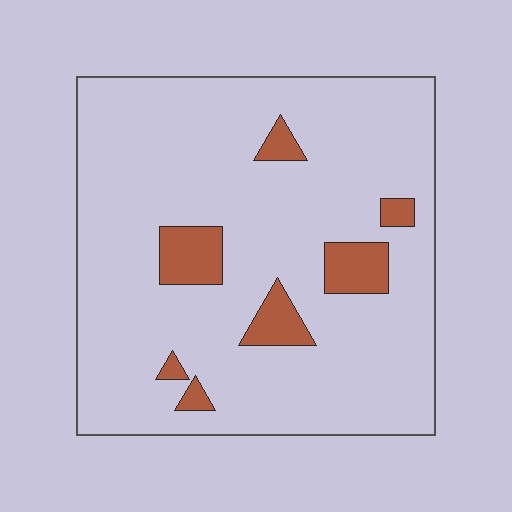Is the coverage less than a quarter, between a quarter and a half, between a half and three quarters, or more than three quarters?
Less than a quarter.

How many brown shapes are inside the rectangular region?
7.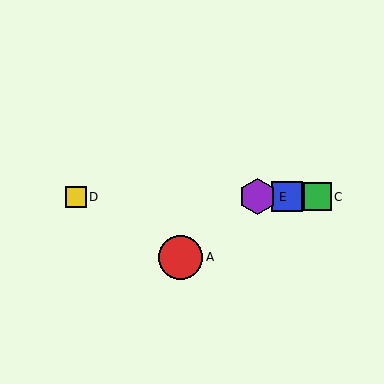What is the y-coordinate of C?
Object C is at y≈197.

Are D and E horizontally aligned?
Yes, both are at y≈197.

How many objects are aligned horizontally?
4 objects (B, C, D, E) are aligned horizontally.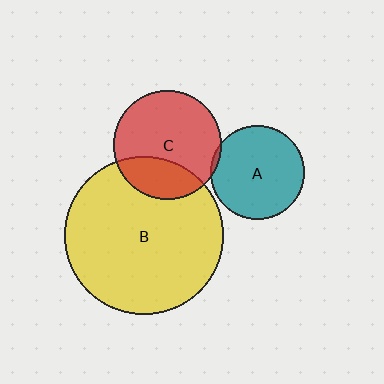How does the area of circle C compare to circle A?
Approximately 1.3 times.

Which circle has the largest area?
Circle B (yellow).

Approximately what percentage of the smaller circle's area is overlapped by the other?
Approximately 5%.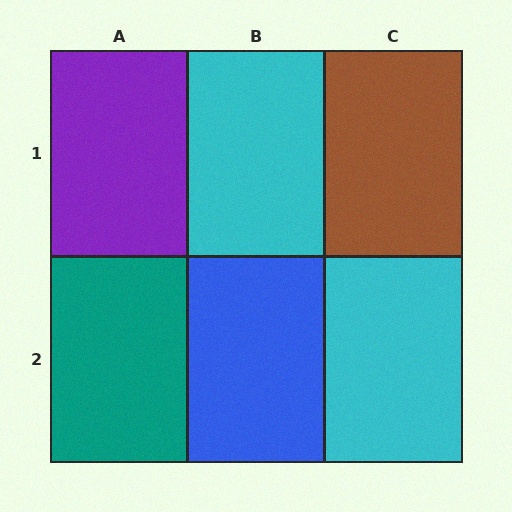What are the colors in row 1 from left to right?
Purple, cyan, brown.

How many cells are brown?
1 cell is brown.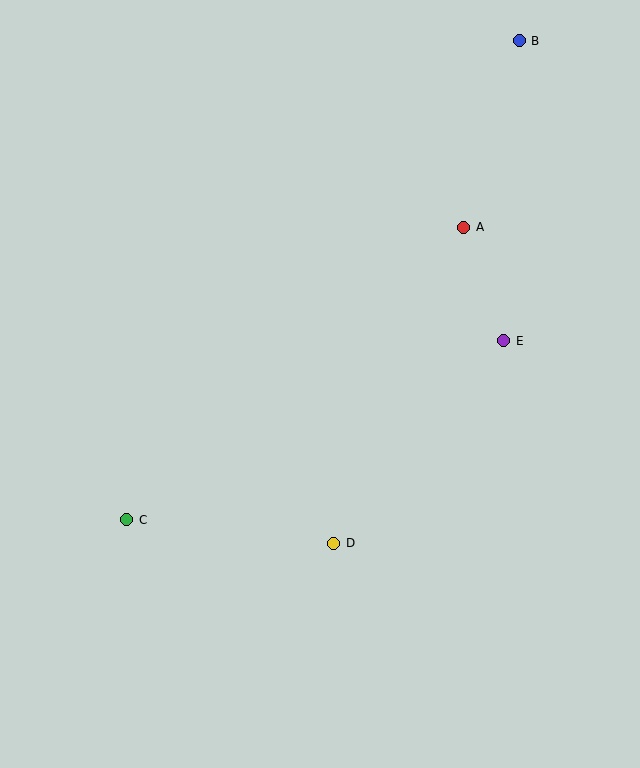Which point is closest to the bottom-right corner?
Point D is closest to the bottom-right corner.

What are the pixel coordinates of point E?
Point E is at (504, 341).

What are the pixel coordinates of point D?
Point D is at (334, 543).